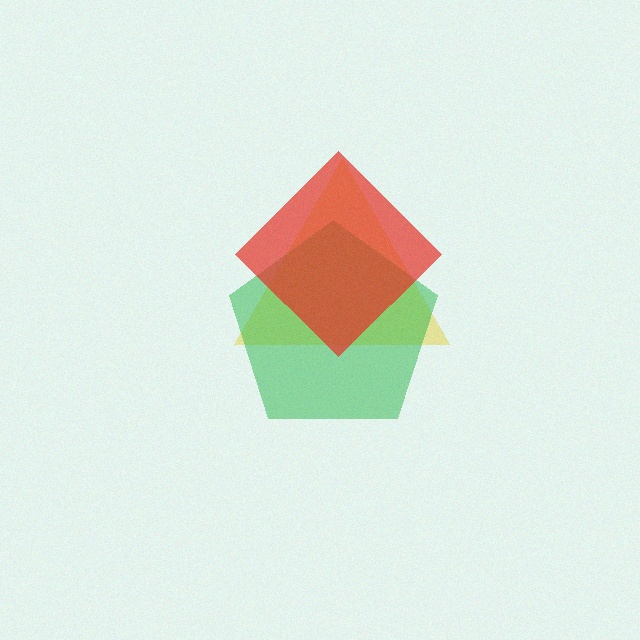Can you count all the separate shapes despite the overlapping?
Yes, there are 3 separate shapes.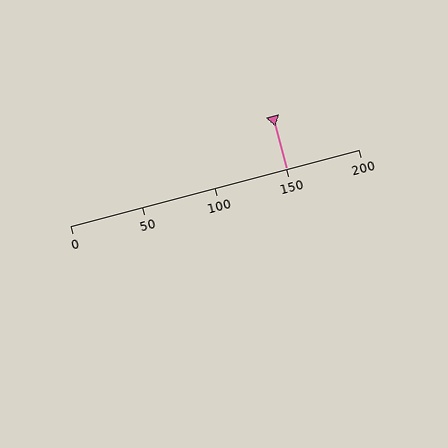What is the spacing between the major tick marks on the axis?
The major ticks are spaced 50 apart.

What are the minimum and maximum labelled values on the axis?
The axis runs from 0 to 200.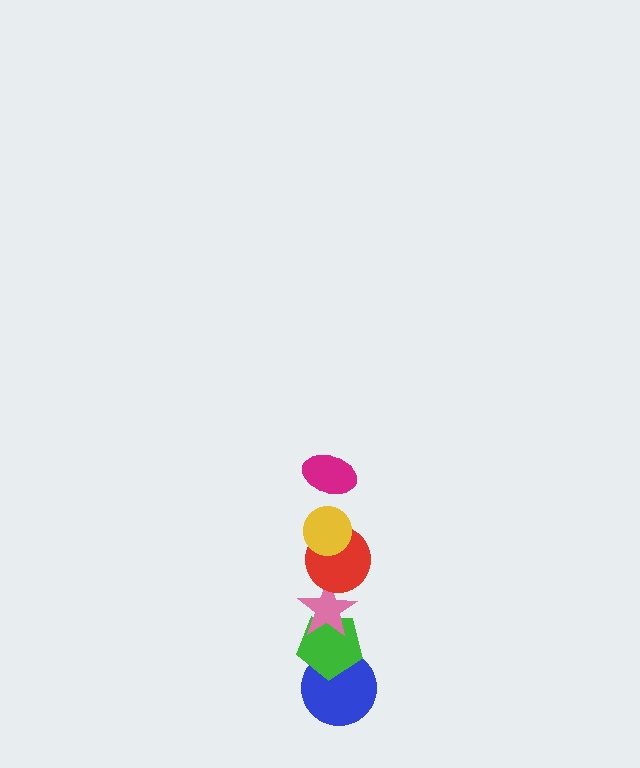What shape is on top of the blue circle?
The green pentagon is on top of the blue circle.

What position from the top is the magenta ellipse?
The magenta ellipse is 1st from the top.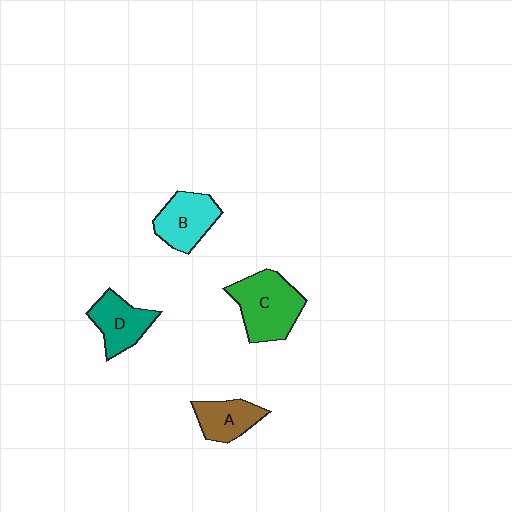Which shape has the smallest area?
Shape A (brown).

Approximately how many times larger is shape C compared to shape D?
Approximately 1.5 times.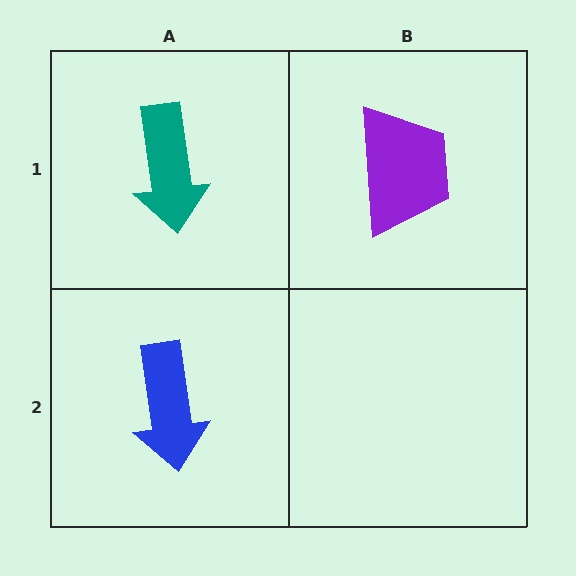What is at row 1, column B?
A purple trapezoid.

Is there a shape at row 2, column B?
No, that cell is empty.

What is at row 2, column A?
A blue arrow.